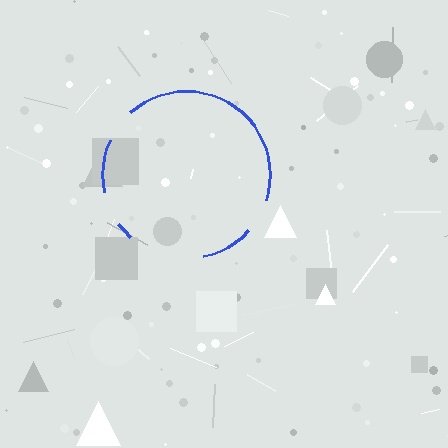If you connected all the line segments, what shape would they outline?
They would outline a circle.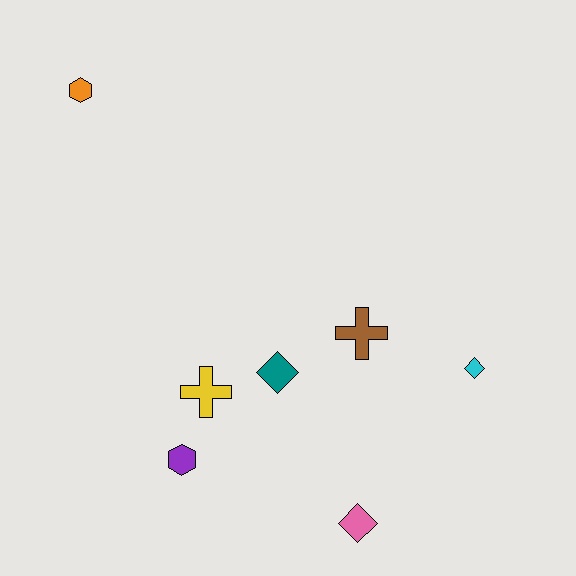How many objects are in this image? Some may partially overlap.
There are 7 objects.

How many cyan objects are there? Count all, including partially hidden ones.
There is 1 cyan object.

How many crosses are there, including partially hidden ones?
There are 2 crosses.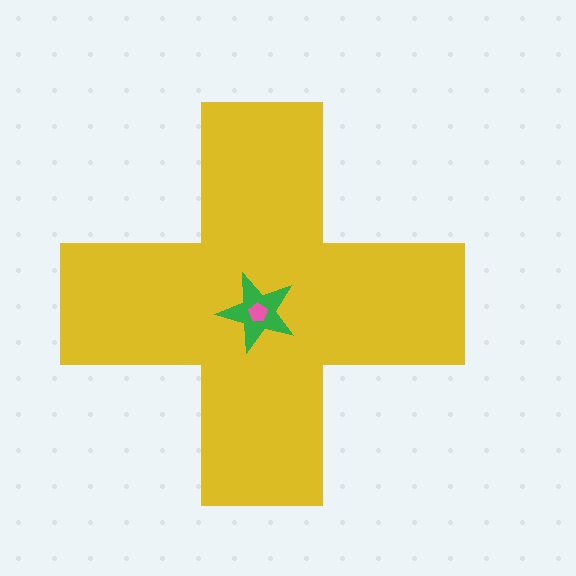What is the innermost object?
The pink pentagon.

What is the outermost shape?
The yellow cross.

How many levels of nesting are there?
3.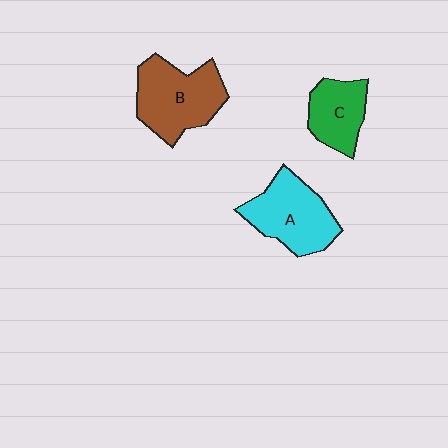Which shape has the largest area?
Shape B (brown).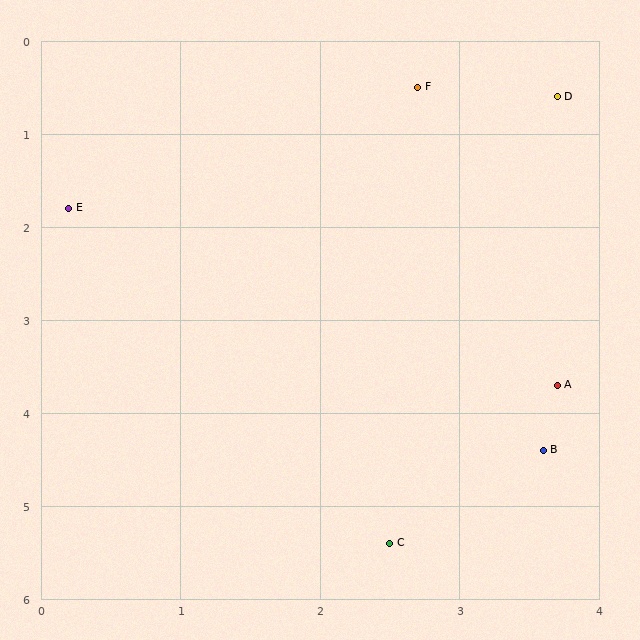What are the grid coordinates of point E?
Point E is at approximately (0.2, 1.8).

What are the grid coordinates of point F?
Point F is at approximately (2.7, 0.5).